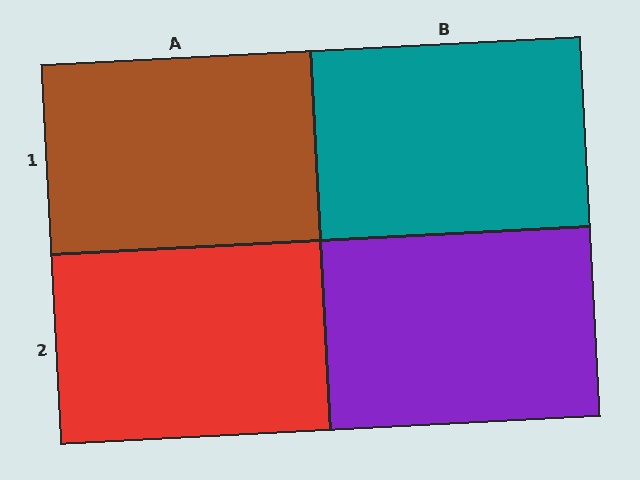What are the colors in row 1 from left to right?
Brown, teal.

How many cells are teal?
1 cell is teal.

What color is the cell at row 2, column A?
Red.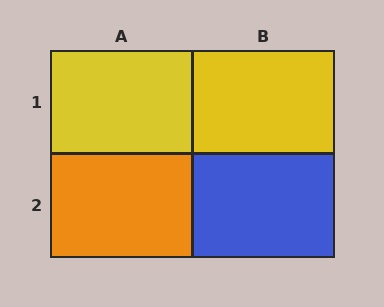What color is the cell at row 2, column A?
Orange.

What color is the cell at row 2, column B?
Blue.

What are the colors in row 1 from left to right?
Yellow, yellow.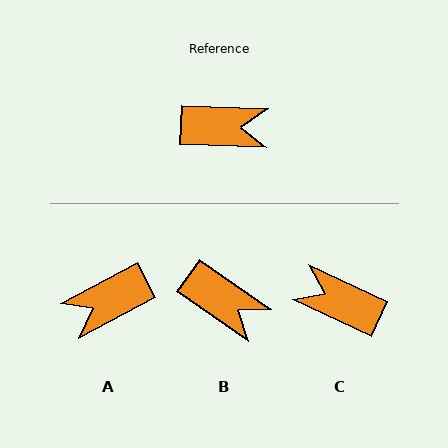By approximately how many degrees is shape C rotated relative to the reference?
Approximately 157 degrees counter-clockwise.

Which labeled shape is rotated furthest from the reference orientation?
C, about 157 degrees away.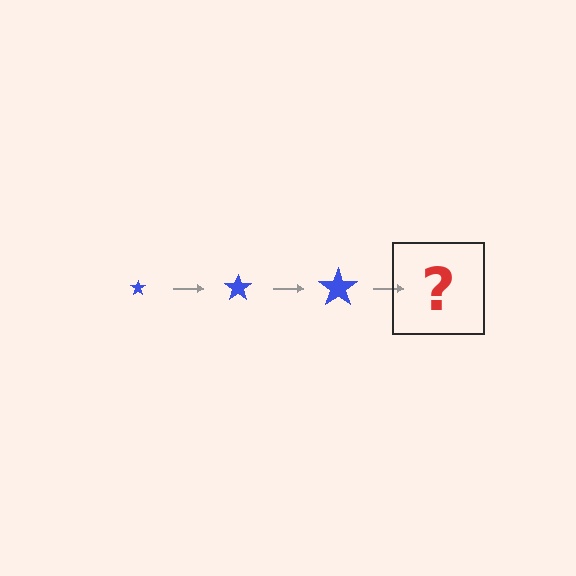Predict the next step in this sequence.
The next step is a blue star, larger than the previous one.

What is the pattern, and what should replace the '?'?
The pattern is that the star gets progressively larger each step. The '?' should be a blue star, larger than the previous one.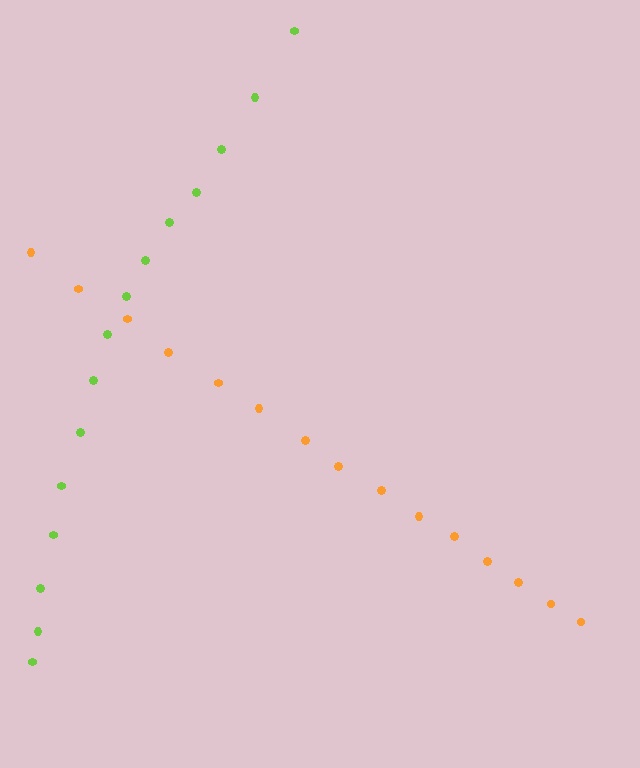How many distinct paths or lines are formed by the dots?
There are 2 distinct paths.